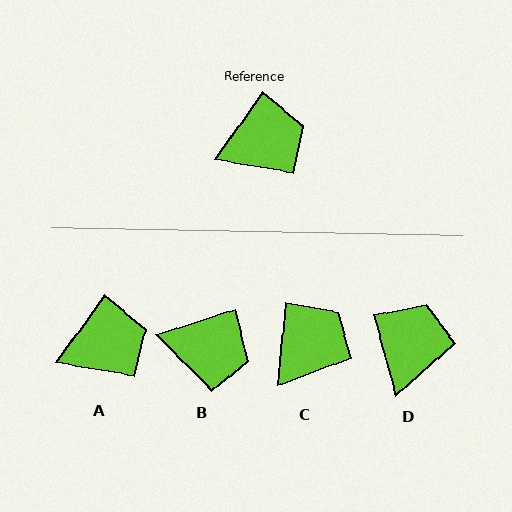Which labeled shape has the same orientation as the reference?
A.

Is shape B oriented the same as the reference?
No, it is off by about 36 degrees.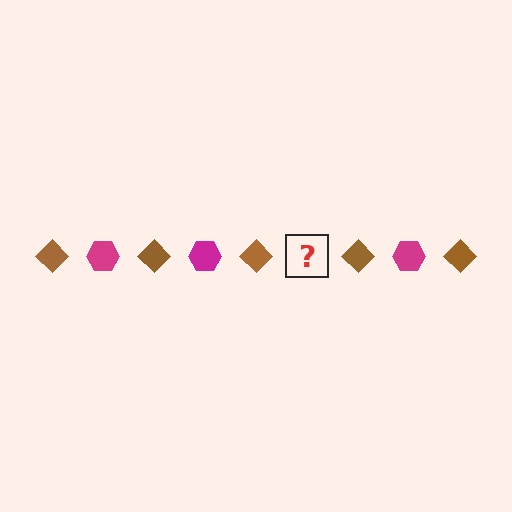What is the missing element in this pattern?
The missing element is a magenta hexagon.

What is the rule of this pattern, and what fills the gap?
The rule is that the pattern alternates between brown diamond and magenta hexagon. The gap should be filled with a magenta hexagon.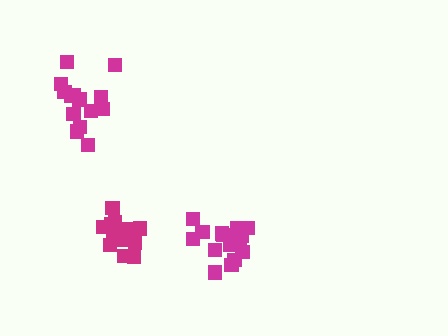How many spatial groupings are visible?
There are 3 spatial groupings.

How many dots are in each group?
Group 1: 15 dots, Group 2: 14 dots, Group 3: 16 dots (45 total).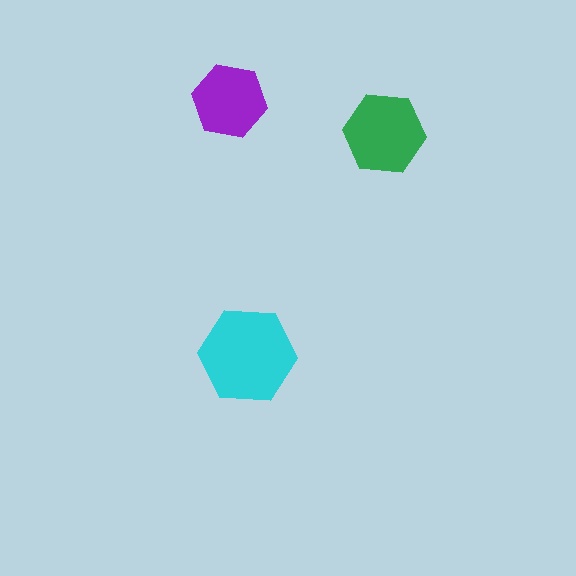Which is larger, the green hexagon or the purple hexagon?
The green one.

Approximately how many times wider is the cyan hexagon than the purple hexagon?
About 1.5 times wider.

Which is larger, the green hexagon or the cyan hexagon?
The cyan one.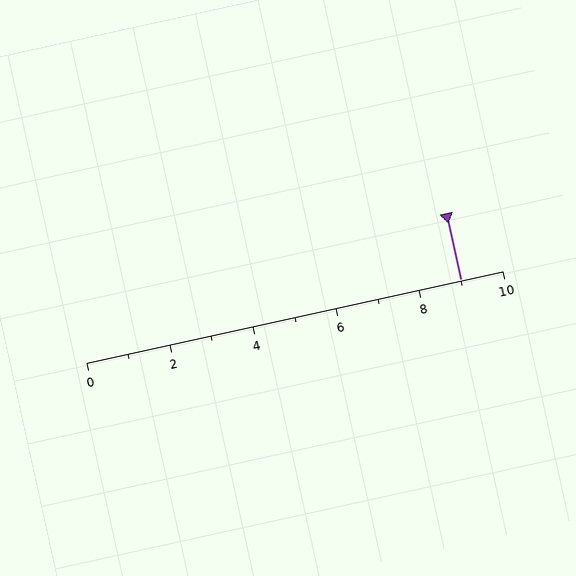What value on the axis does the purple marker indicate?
The marker indicates approximately 9.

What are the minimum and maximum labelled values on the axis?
The axis runs from 0 to 10.